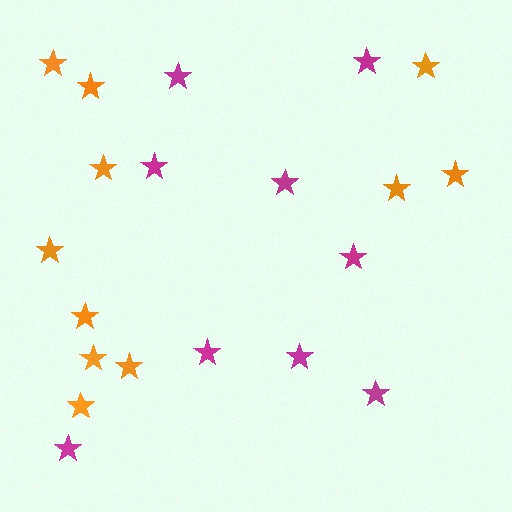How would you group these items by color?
There are 2 groups: one group of orange stars (11) and one group of magenta stars (9).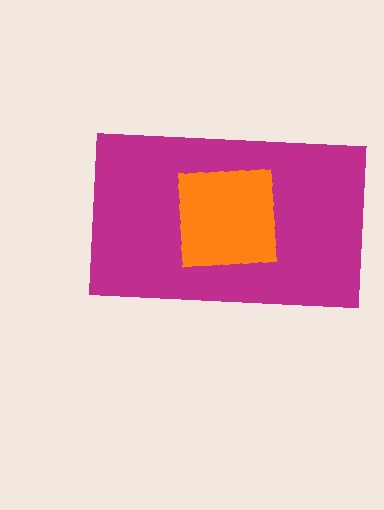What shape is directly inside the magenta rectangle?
The orange square.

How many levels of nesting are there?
2.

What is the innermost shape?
The orange square.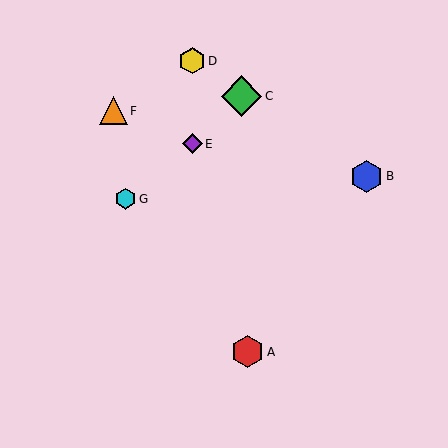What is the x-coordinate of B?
Object B is at x≈367.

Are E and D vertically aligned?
Yes, both are at x≈192.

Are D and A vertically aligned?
No, D is at x≈192 and A is at x≈248.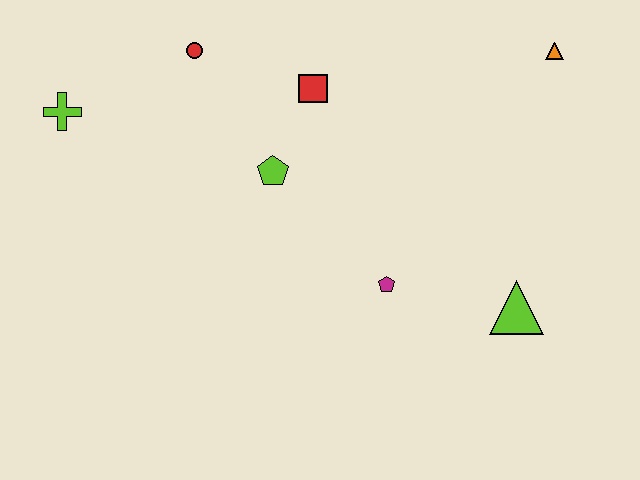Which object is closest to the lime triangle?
The magenta pentagon is closest to the lime triangle.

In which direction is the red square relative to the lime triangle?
The red square is above the lime triangle.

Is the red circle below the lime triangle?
No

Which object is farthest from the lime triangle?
The lime cross is farthest from the lime triangle.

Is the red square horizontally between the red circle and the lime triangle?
Yes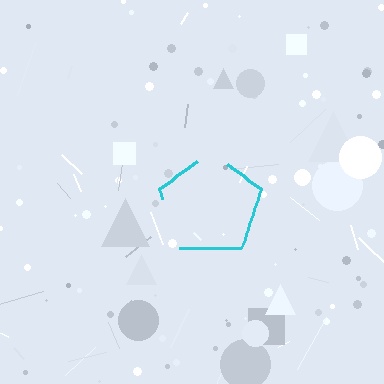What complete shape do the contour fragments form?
The contour fragments form a pentagon.